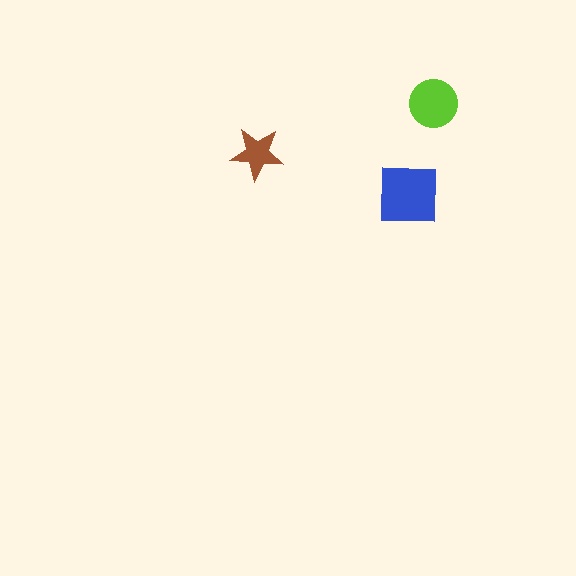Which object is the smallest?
The brown star.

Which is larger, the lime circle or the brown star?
The lime circle.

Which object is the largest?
The blue square.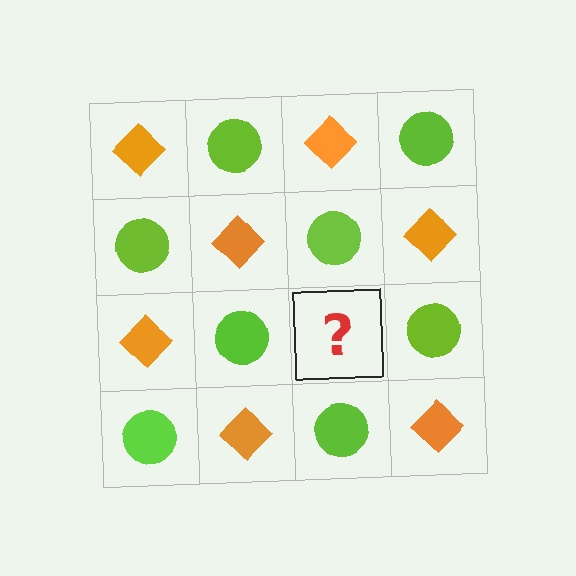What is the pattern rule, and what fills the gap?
The rule is that it alternates orange diamond and lime circle in a checkerboard pattern. The gap should be filled with an orange diamond.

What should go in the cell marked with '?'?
The missing cell should contain an orange diamond.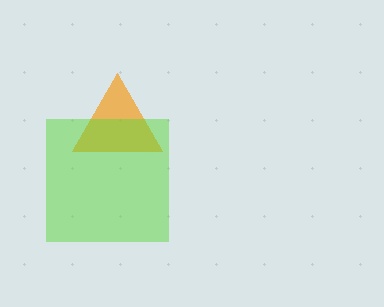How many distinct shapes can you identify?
There are 2 distinct shapes: an orange triangle, a lime square.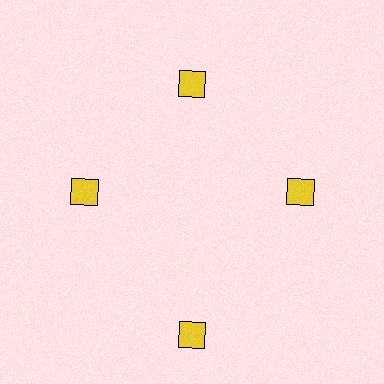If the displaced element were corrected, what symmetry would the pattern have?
It would have 4-fold rotational symmetry — the pattern would map onto itself every 90 degrees.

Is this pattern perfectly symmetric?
No. The 4 yellow diamonds are arranged in a ring, but one element near the 6 o'clock position is pushed outward from the center, breaking the 4-fold rotational symmetry.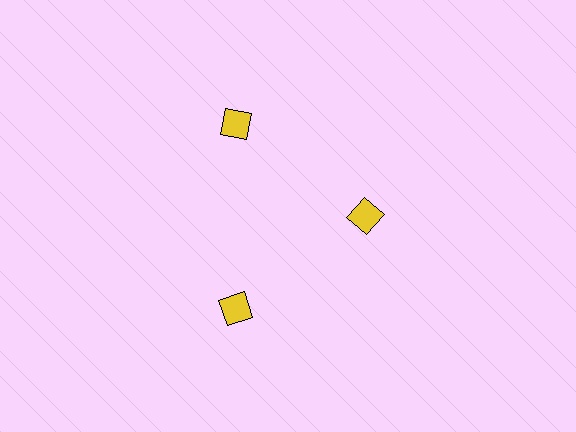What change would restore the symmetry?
The symmetry would be restored by moving it outward, back onto the ring so that all 3 squares sit at equal angles and equal distance from the center.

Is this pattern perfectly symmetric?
No. The 3 yellow squares are arranged in a ring, but one element near the 3 o'clock position is pulled inward toward the center, breaking the 3-fold rotational symmetry.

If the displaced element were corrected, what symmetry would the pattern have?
It would have 3-fold rotational symmetry — the pattern would map onto itself every 120 degrees.